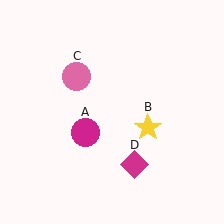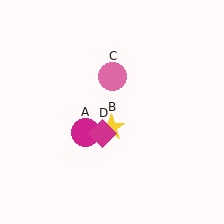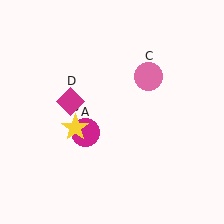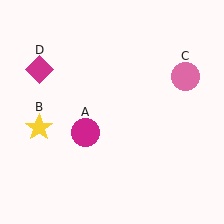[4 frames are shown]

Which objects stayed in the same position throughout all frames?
Magenta circle (object A) remained stationary.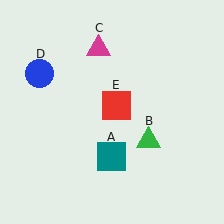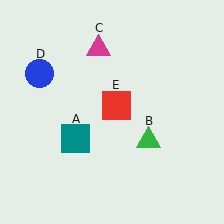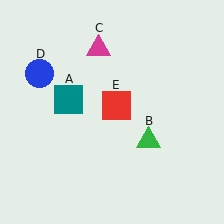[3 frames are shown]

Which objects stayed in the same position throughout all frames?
Green triangle (object B) and magenta triangle (object C) and blue circle (object D) and red square (object E) remained stationary.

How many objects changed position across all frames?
1 object changed position: teal square (object A).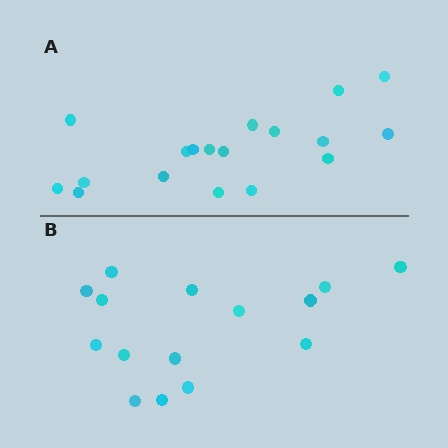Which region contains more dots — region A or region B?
Region A (the top region) has more dots.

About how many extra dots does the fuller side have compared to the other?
Region A has just a few more — roughly 2 or 3 more dots than region B.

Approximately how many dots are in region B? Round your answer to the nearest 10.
About 20 dots. (The exact count is 15, which rounds to 20.)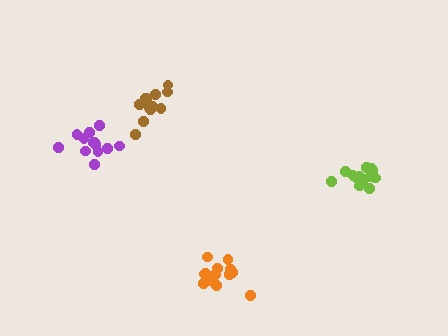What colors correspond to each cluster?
The clusters are colored: orange, purple, lime, brown.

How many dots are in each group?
Group 1: 14 dots, Group 2: 13 dots, Group 3: 13 dots, Group 4: 12 dots (52 total).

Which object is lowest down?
The orange cluster is bottommost.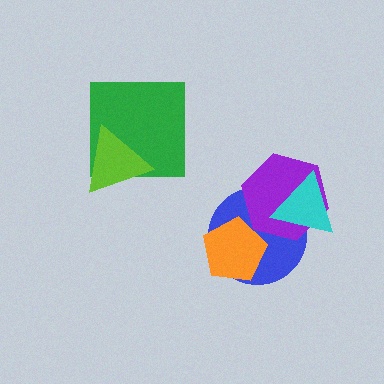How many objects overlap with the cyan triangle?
2 objects overlap with the cyan triangle.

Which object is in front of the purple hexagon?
The cyan triangle is in front of the purple hexagon.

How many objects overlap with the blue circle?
3 objects overlap with the blue circle.